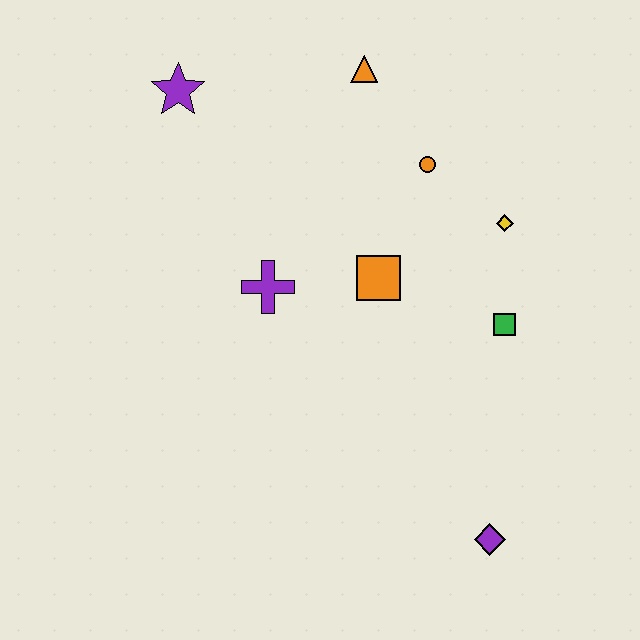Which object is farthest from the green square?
The purple star is farthest from the green square.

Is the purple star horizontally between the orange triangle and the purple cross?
No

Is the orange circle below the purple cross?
No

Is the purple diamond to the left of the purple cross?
No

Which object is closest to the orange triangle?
The orange circle is closest to the orange triangle.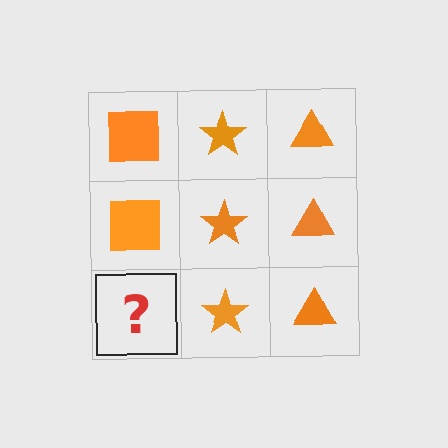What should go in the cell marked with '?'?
The missing cell should contain an orange square.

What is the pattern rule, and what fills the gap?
The rule is that each column has a consistent shape. The gap should be filled with an orange square.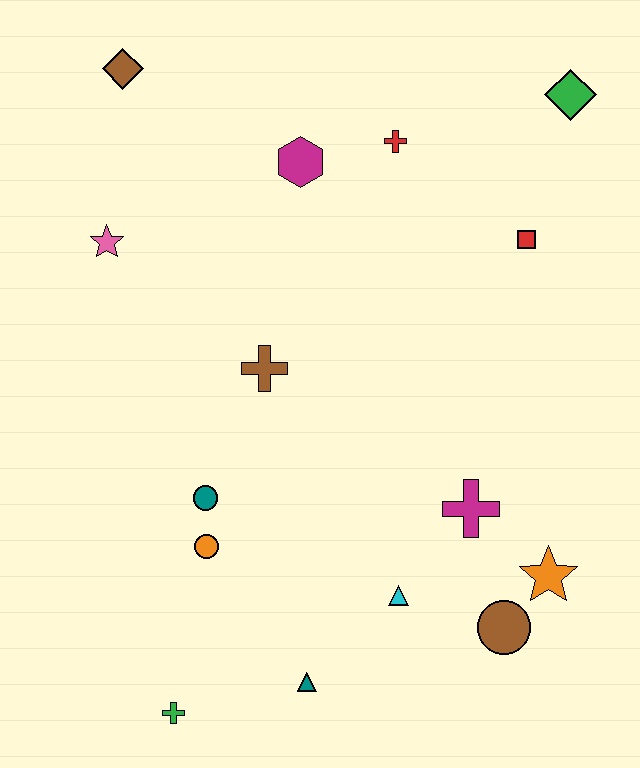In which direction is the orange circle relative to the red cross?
The orange circle is below the red cross.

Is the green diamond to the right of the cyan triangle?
Yes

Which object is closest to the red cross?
The magenta hexagon is closest to the red cross.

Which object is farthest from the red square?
The green cross is farthest from the red square.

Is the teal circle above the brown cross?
No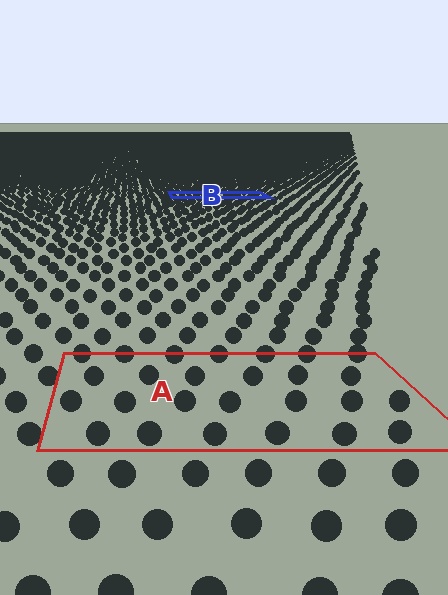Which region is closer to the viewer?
Region A is closer. The texture elements there are larger and more spread out.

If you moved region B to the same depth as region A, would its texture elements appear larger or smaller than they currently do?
They would appear larger. At a closer depth, the same texture elements are projected at a bigger on-screen size.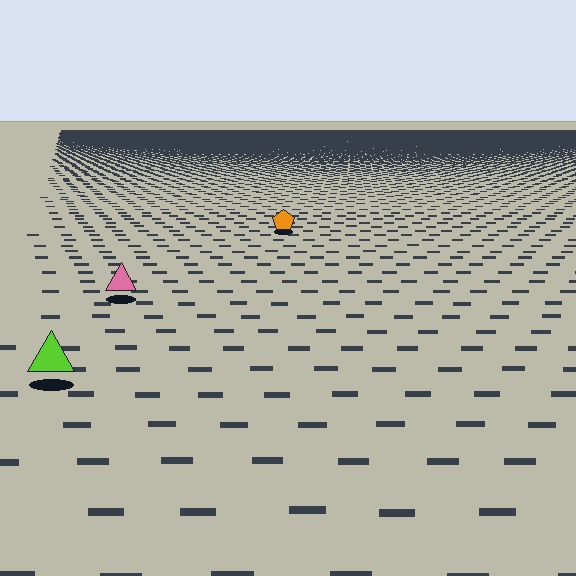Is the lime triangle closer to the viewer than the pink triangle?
Yes. The lime triangle is closer — you can tell from the texture gradient: the ground texture is coarser near it.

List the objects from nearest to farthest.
From nearest to farthest: the lime triangle, the pink triangle, the orange pentagon.